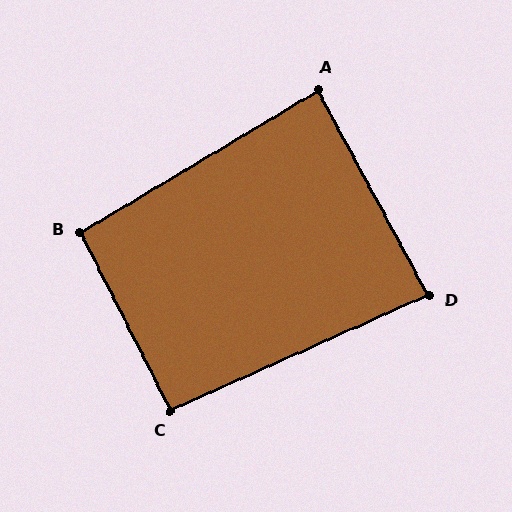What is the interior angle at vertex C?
Approximately 93 degrees (approximately right).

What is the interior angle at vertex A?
Approximately 87 degrees (approximately right).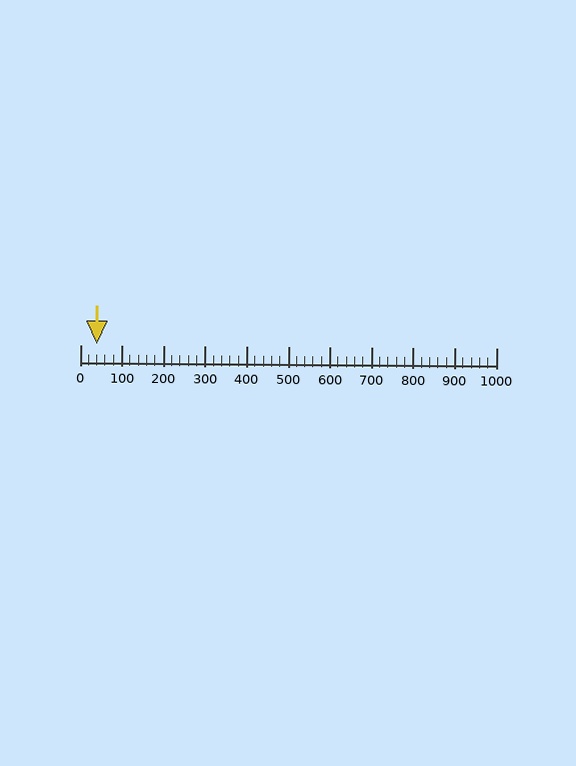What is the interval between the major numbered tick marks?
The major tick marks are spaced 100 units apart.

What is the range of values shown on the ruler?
The ruler shows values from 0 to 1000.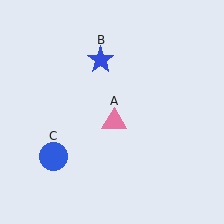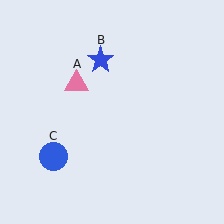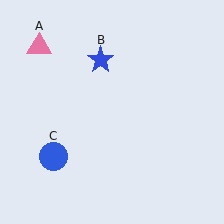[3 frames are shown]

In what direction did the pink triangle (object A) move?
The pink triangle (object A) moved up and to the left.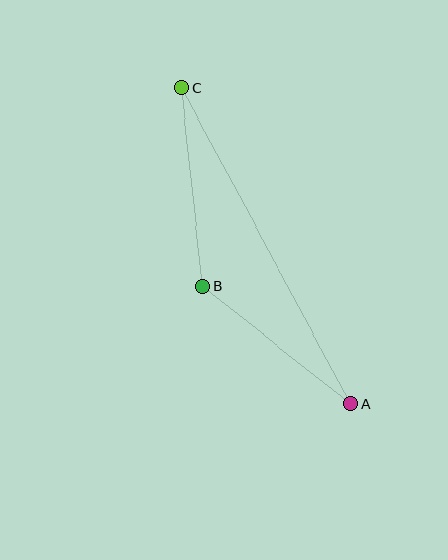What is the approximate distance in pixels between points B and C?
The distance between B and C is approximately 199 pixels.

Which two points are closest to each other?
Points A and B are closest to each other.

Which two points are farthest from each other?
Points A and C are farthest from each other.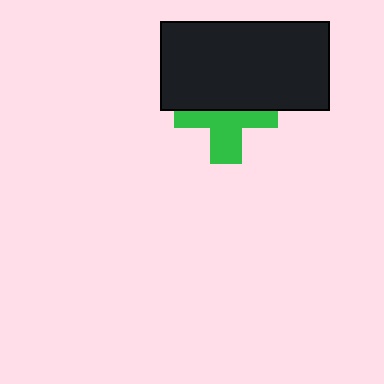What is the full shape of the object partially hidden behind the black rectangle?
The partially hidden object is a green cross.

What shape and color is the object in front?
The object in front is a black rectangle.